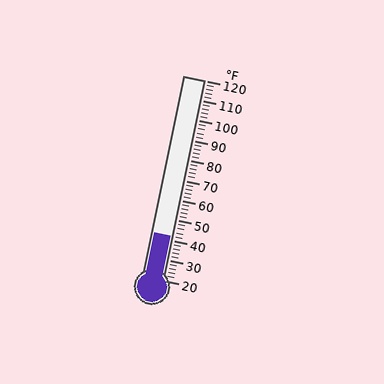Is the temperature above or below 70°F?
The temperature is below 70°F.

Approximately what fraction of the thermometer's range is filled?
The thermometer is filled to approximately 20% of its range.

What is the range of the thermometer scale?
The thermometer scale ranges from 20°F to 120°F.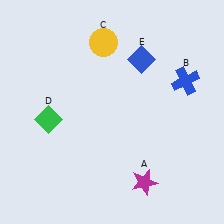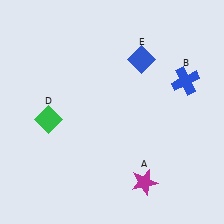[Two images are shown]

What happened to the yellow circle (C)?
The yellow circle (C) was removed in Image 2. It was in the top-left area of Image 1.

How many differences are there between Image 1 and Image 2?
There is 1 difference between the two images.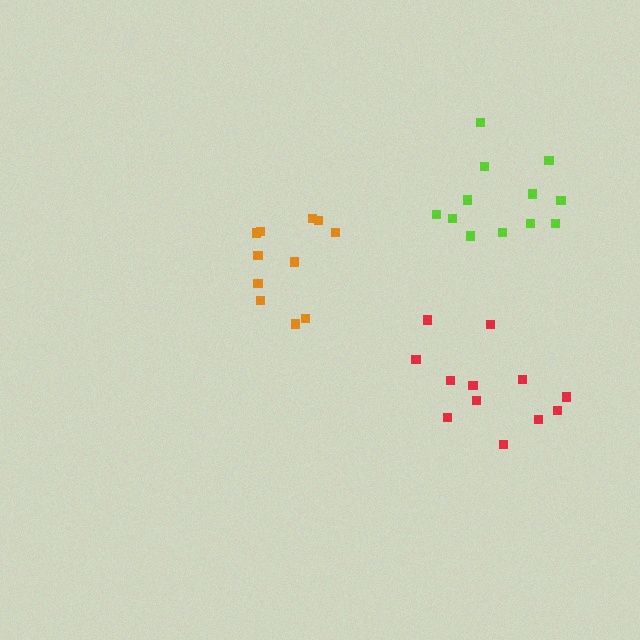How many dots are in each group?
Group 1: 11 dots, Group 2: 12 dots, Group 3: 12 dots (35 total).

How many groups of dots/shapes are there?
There are 3 groups.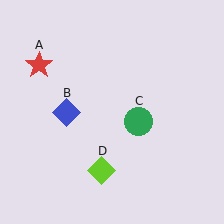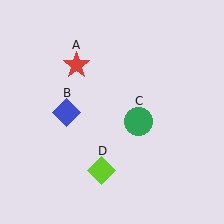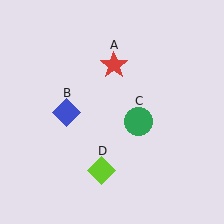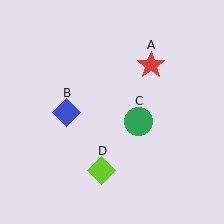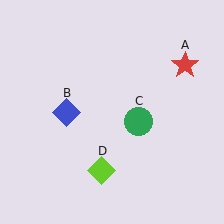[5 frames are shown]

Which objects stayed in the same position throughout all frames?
Blue diamond (object B) and green circle (object C) and lime diamond (object D) remained stationary.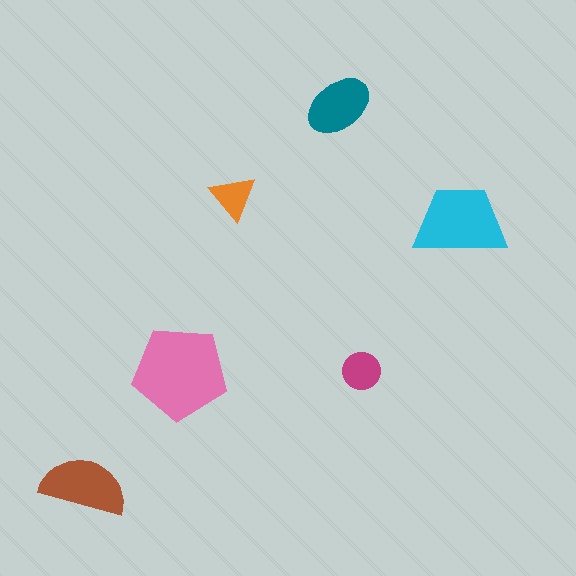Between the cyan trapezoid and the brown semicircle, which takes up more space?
The cyan trapezoid.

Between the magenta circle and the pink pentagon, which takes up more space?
The pink pentagon.